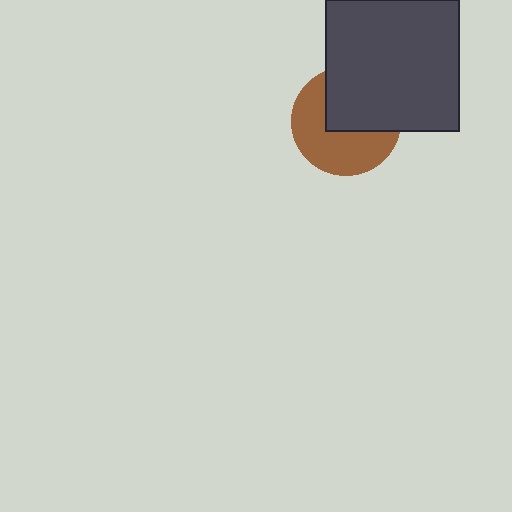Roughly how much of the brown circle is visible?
About half of it is visible (roughly 55%).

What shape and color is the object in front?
The object in front is a dark gray square.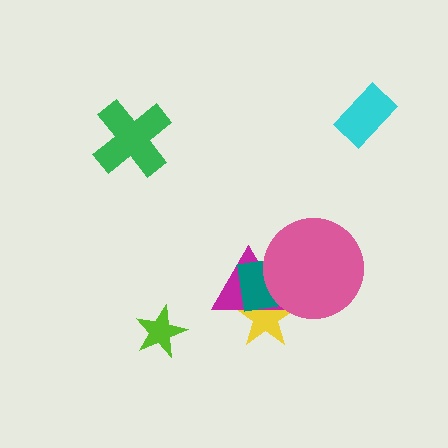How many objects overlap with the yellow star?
3 objects overlap with the yellow star.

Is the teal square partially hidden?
Yes, it is partially covered by another shape.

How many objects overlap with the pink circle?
3 objects overlap with the pink circle.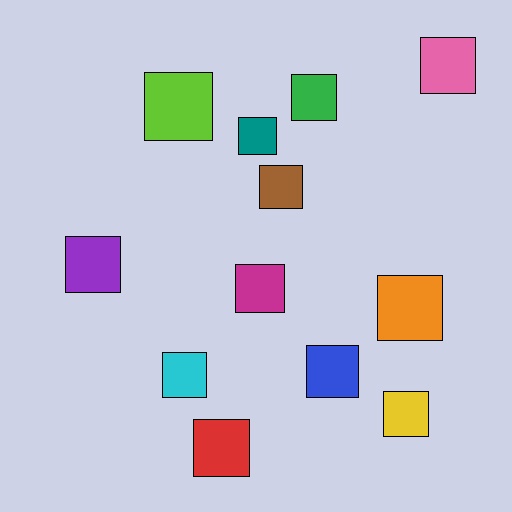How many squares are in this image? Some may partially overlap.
There are 12 squares.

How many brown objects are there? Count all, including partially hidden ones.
There is 1 brown object.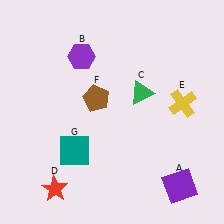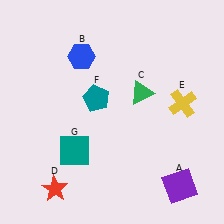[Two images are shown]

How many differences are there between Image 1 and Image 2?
There are 2 differences between the two images.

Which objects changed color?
B changed from purple to blue. F changed from brown to teal.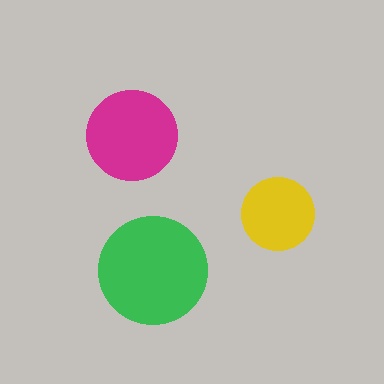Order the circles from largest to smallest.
the green one, the magenta one, the yellow one.